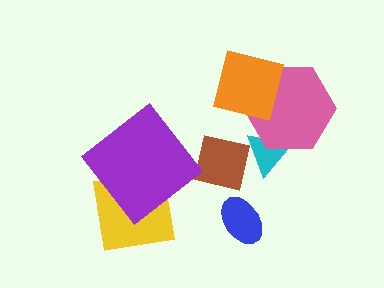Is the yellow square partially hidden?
Yes, it is partially covered by another shape.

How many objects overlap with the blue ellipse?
0 objects overlap with the blue ellipse.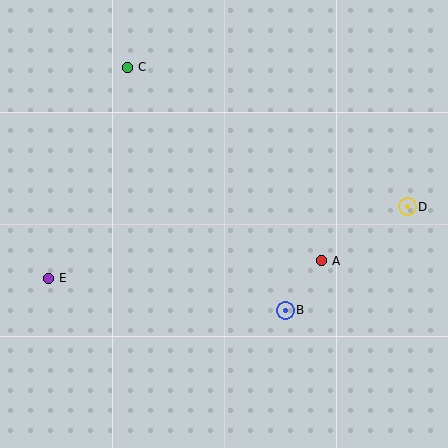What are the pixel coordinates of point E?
Point E is at (48, 278).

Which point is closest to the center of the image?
Point A at (321, 261) is closest to the center.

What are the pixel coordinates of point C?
Point C is at (127, 67).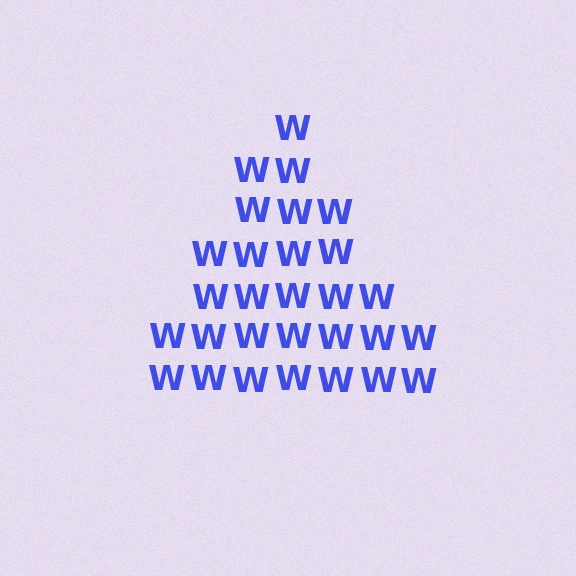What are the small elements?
The small elements are letter W's.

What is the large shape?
The large shape is a triangle.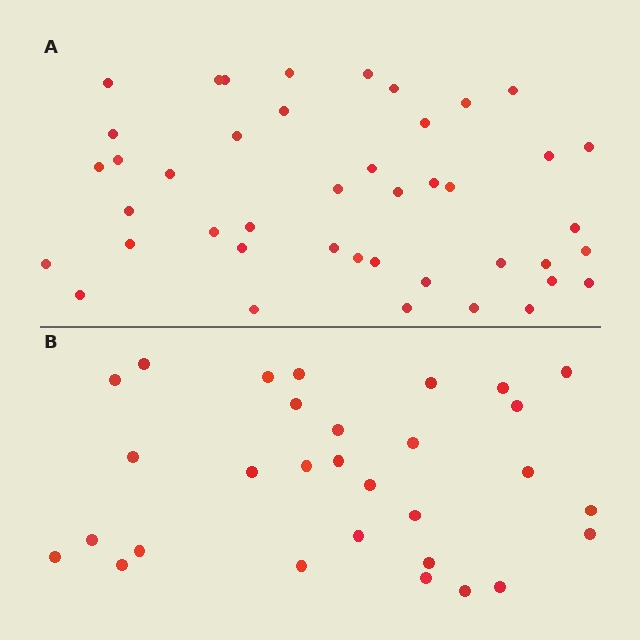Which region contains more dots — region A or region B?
Region A (the top region) has more dots.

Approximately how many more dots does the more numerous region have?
Region A has approximately 15 more dots than region B.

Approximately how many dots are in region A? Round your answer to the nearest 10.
About 40 dots. (The exact count is 43, which rounds to 40.)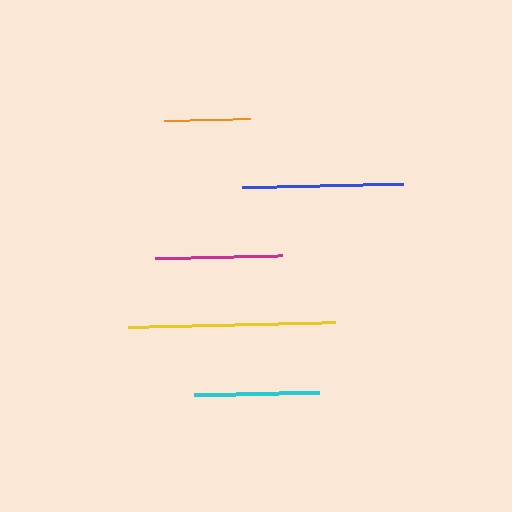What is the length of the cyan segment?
The cyan segment is approximately 125 pixels long.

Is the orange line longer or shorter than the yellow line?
The yellow line is longer than the orange line.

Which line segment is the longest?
The yellow line is the longest at approximately 207 pixels.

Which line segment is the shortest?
The orange line is the shortest at approximately 85 pixels.